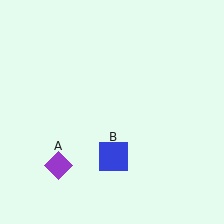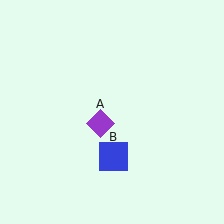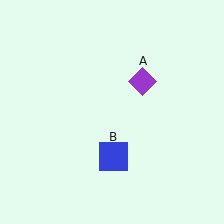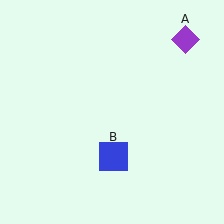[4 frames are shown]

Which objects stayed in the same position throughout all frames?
Blue square (object B) remained stationary.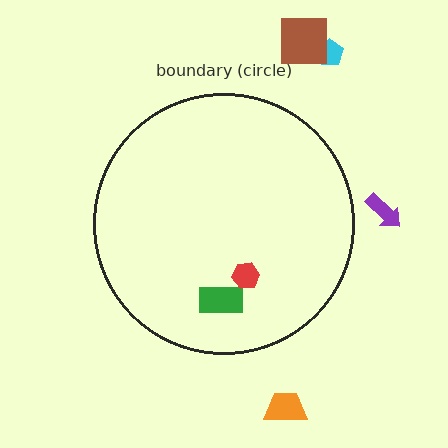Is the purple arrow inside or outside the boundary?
Outside.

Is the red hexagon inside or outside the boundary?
Inside.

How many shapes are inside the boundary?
2 inside, 4 outside.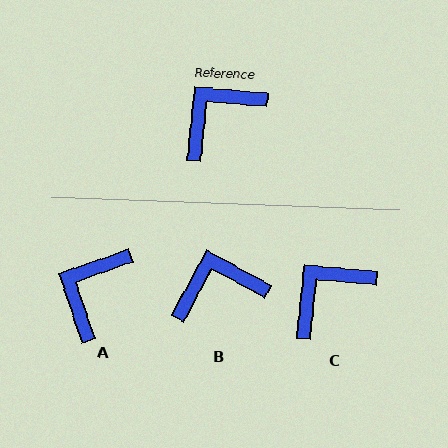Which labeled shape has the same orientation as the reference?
C.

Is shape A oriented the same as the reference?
No, it is off by about 24 degrees.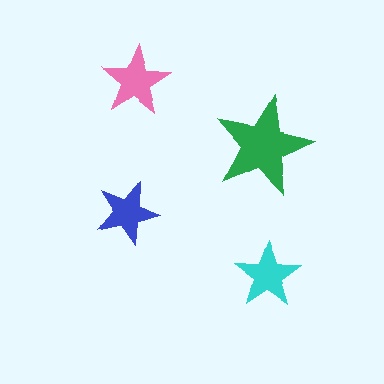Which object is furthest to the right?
The cyan star is rightmost.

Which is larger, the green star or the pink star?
The green one.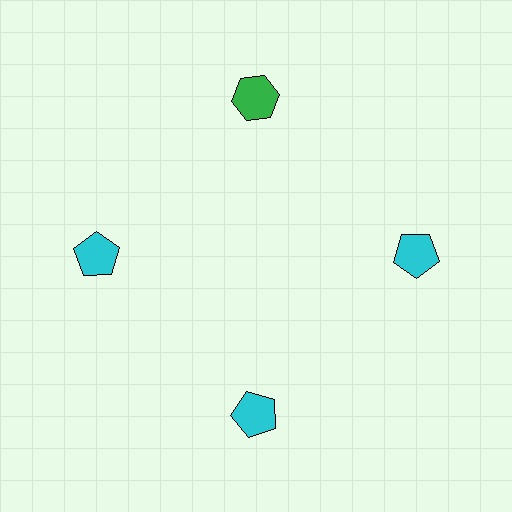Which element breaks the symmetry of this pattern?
The green hexagon at roughly the 12 o'clock position breaks the symmetry. All other shapes are cyan pentagons.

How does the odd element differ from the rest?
It differs in both color (green instead of cyan) and shape (hexagon instead of pentagon).